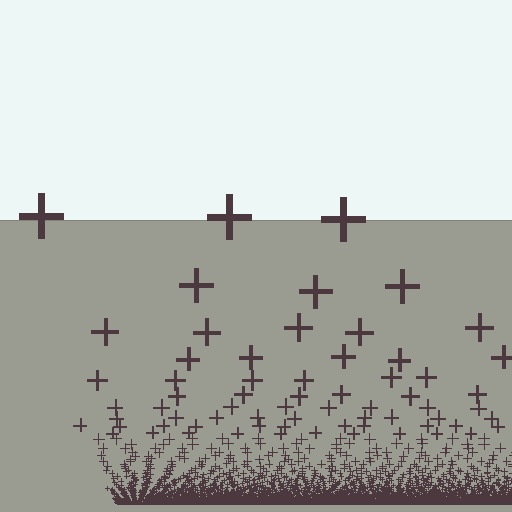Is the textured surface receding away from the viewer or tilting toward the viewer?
The surface appears to tilt toward the viewer. Texture elements get larger and sparser toward the top.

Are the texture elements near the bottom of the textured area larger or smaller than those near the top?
Smaller. The gradient is inverted — elements near the bottom are smaller and denser.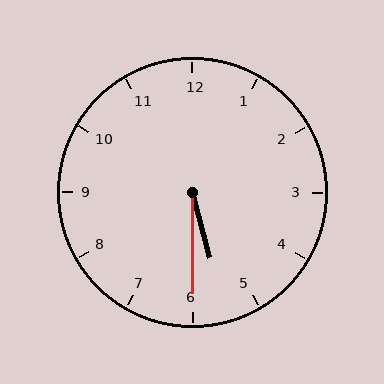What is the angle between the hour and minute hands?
Approximately 15 degrees.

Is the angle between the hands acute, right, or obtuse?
It is acute.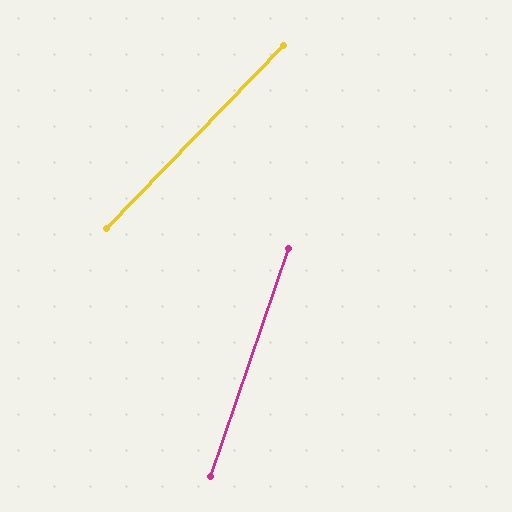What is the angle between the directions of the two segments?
Approximately 25 degrees.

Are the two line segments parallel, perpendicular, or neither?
Neither parallel nor perpendicular — they differ by about 25°.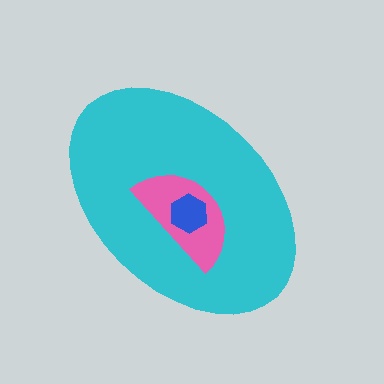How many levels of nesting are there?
3.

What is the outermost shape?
The cyan ellipse.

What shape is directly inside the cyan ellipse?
The pink semicircle.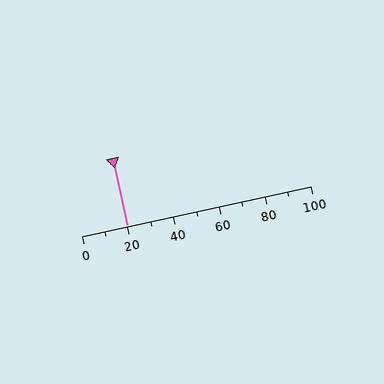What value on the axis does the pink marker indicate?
The marker indicates approximately 20.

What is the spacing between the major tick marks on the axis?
The major ticks are spaced 20 apart.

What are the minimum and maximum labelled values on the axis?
The axis runs from 0 to 100.